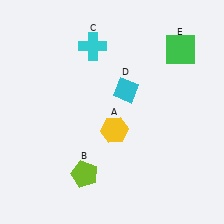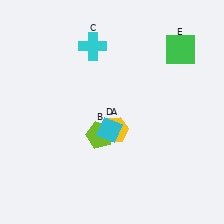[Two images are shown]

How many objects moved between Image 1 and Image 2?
2 objects moved between the two images.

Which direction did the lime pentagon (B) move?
The lime pentagon (B) moved up.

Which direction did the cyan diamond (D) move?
The cyan diamond (D) moved down.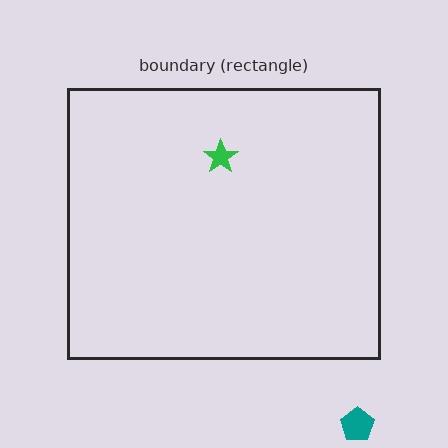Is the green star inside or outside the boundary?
Inside.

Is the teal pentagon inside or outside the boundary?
Outside.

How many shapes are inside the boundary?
1 inside, 1 outside.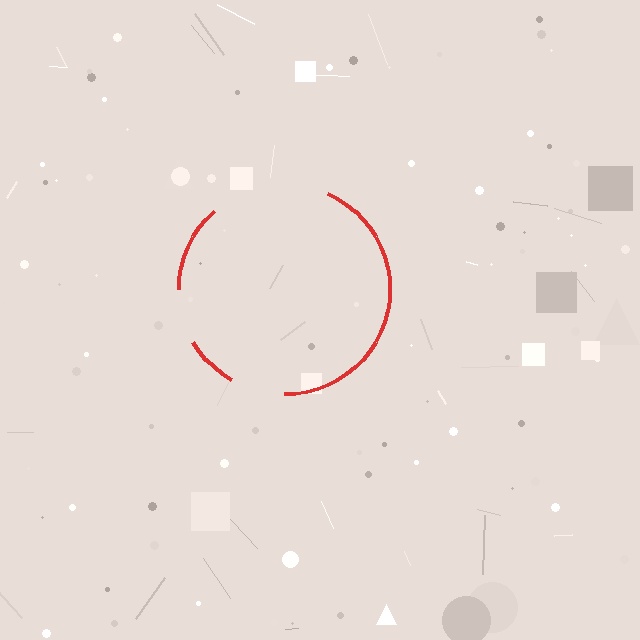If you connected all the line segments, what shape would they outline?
They would outline a circle.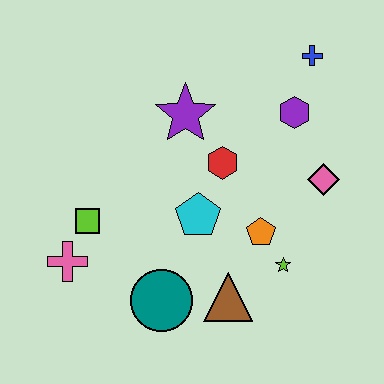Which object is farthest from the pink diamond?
The pink cross is farthest from the pink diamond.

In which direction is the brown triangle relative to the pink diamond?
The brown triangle is below the pink diamond.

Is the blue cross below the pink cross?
No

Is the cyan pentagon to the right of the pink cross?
Yes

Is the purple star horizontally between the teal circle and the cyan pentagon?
Yes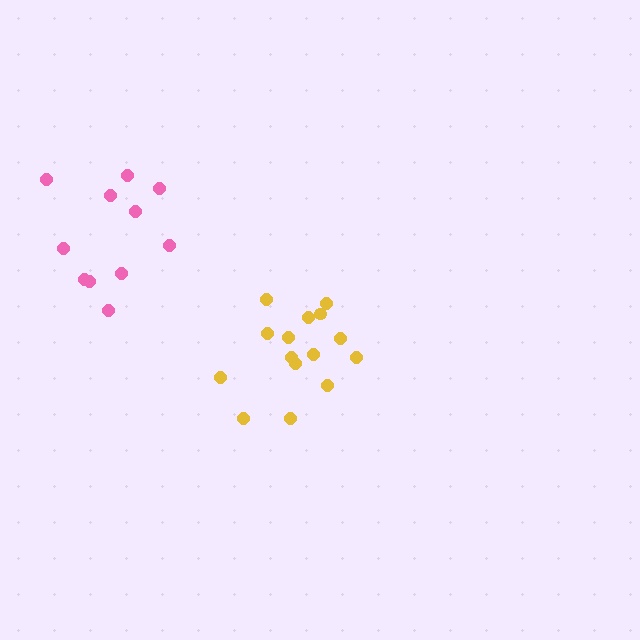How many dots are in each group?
Group 1: 11 dots, Group 2: 15 dots (26 total).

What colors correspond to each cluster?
The clusters are colored: pink, yellow.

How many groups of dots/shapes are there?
There are 2 groups.